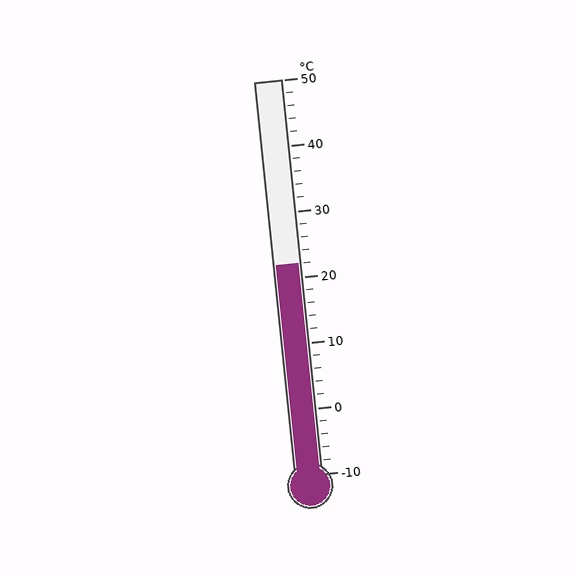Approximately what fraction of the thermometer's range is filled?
The thermometer is filled to approximately 55% of its range.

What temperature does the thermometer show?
The thermometer shows approximately 22°C.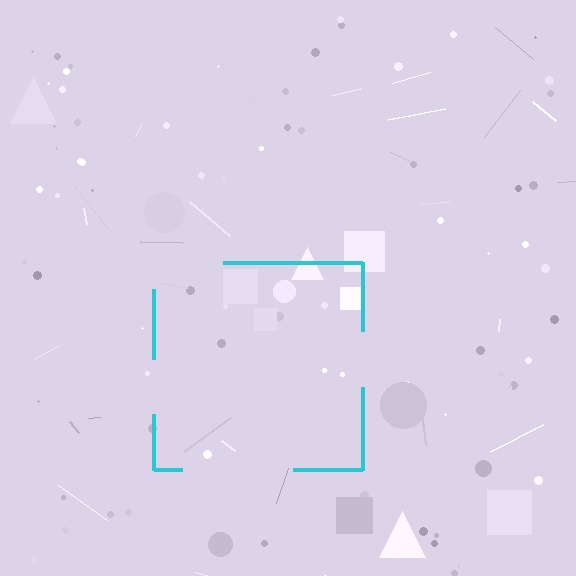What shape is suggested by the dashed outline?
The dashed outline suggests a square.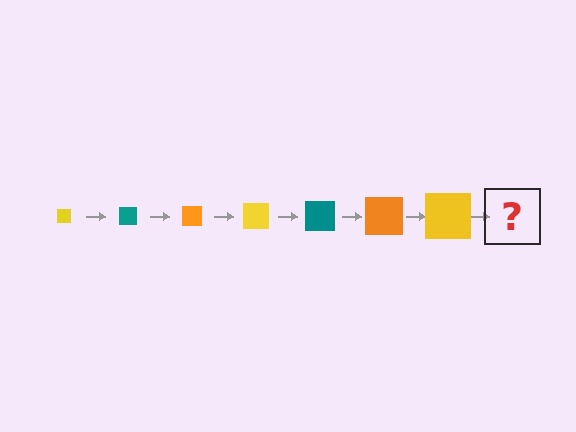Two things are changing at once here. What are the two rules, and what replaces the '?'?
The two rules are that the square grows larger each step and the color cycles through yellow, teal, and orange. The '?' should be a teal square, larger than the previous one.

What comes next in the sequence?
The next element should be a teal square, larger than the previous one.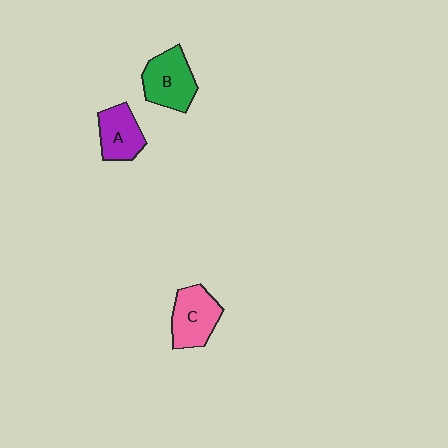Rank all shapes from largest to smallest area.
From largest to smallest: B (green), C (pink), A (purple).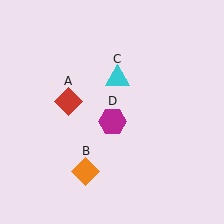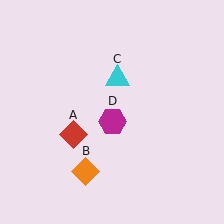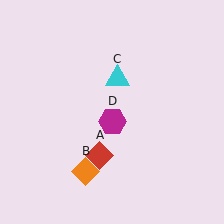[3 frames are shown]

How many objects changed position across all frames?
1 object changed position: red diamond (object A).